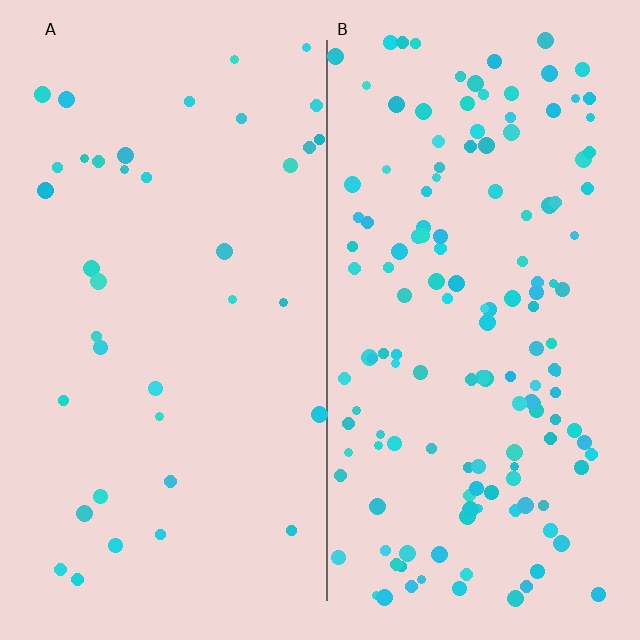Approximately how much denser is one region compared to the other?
Approximately 3.8× — region B over region A.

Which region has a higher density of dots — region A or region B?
B (the right).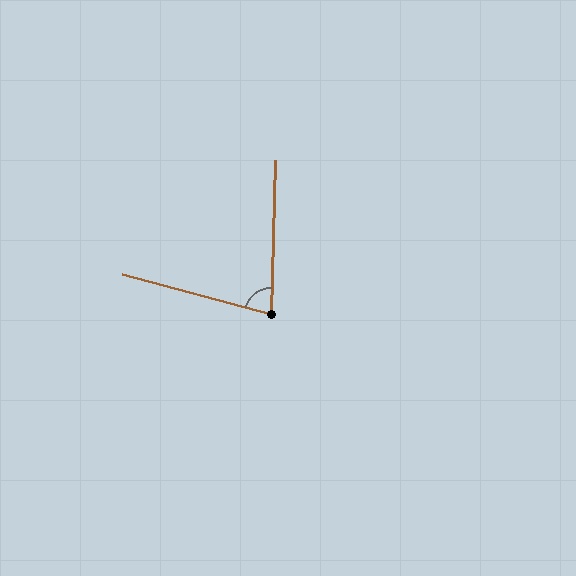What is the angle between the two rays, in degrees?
Approximately 77 degrees.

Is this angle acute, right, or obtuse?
It is acute.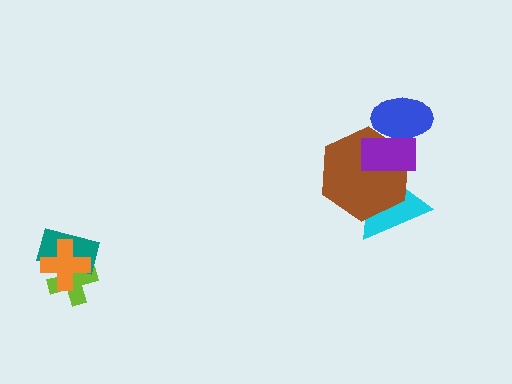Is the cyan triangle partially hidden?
Yes, it is partially covered by another shape.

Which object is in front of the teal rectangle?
The orange cross is in front of the teal rectangle.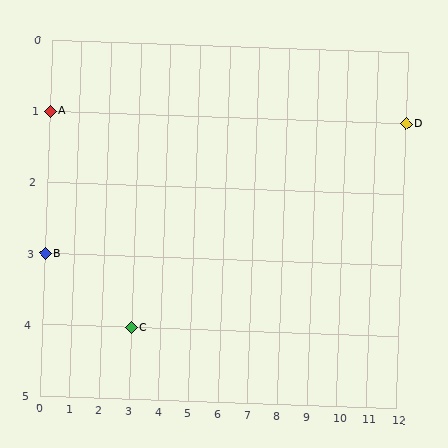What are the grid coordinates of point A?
Point A is at grid coordinates (0, 1).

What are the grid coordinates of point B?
Point B is at grid coordinates (0, 3).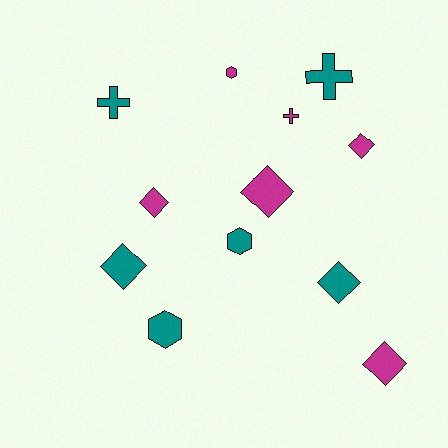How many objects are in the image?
There are 12 objects.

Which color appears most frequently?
Teal, with 6 objects.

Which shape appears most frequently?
Diamond, with 6 objects.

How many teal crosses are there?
There are 2 teal crosses.